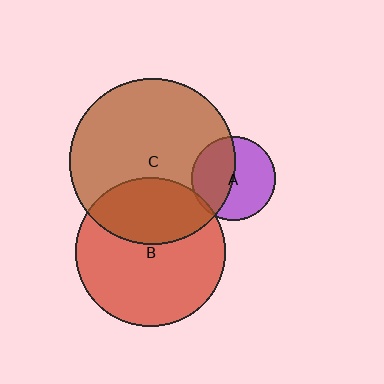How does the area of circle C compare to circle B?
Approximately 1.2 times.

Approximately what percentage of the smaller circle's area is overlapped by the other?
Approximately 5%.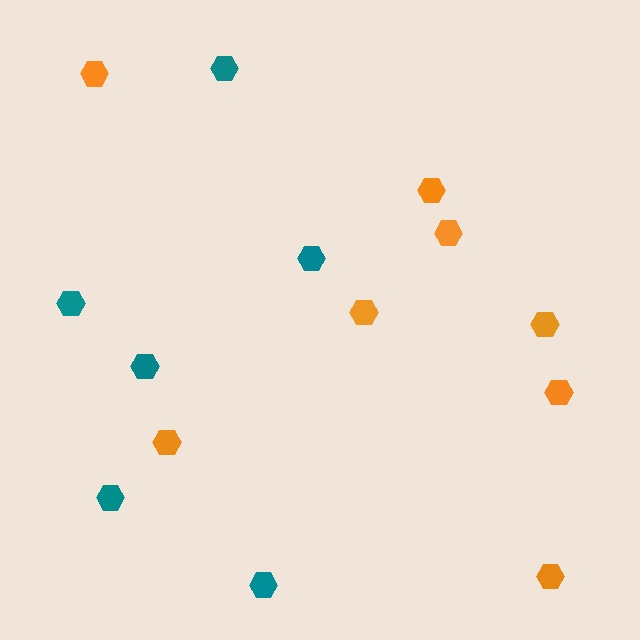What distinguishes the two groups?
There are 2 groups: one group of teal hexagons (6) and one group of orange hexagons (8).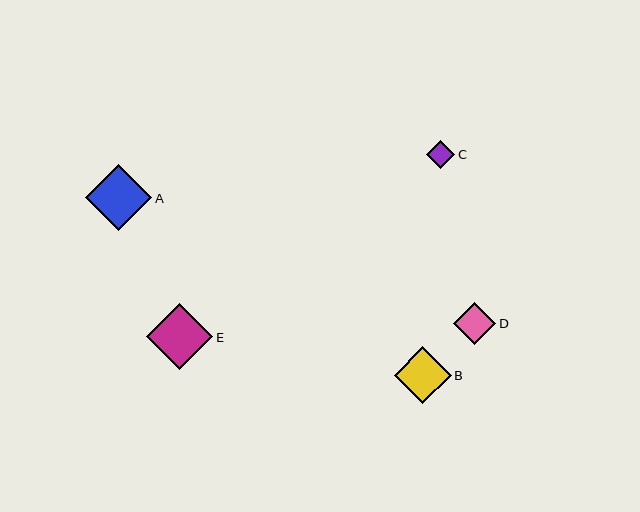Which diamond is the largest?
Diamond E is the largest with a size of approximately 66 pixels.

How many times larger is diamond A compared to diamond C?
Diamond A is approximately 2.3 times the size of diamond C.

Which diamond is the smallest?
Diamond C is the smallest with a size of approximately 28 pixels.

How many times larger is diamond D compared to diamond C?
Diamond D is approximately 1.5 times the size of diamond C.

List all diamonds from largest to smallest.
From largest to smallest: E, A, B, D, C.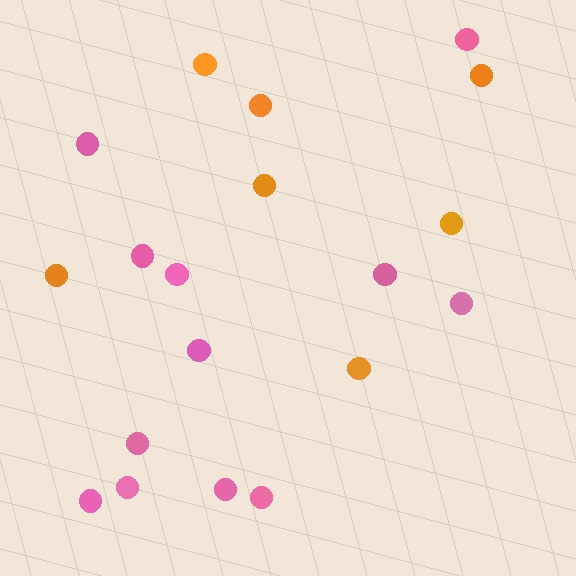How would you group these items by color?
There are 2 groups: one group of orange circles (7) and one group of pink circles (12).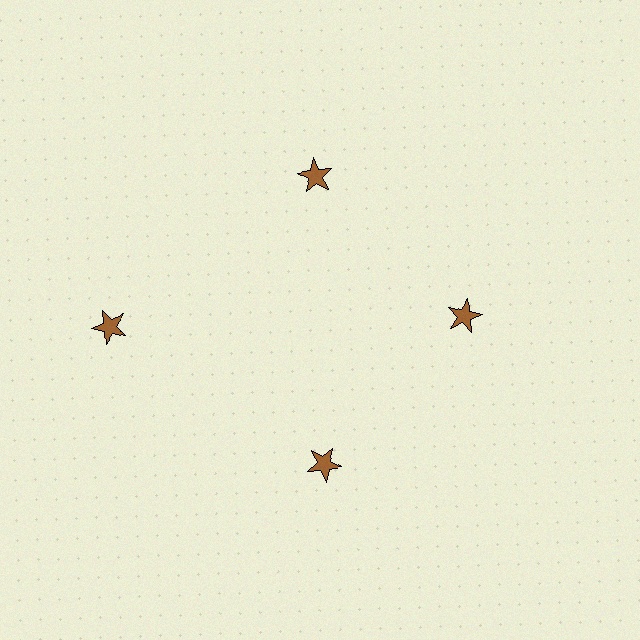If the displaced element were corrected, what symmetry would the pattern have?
It would have 4-fold rotational symmetry — the pattern would map onto itself every 90 degrees.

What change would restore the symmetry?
The symmetry would be restored by moving it inward, back onto the ring so that all 4 stars sit at equal angles and equal distance from the center.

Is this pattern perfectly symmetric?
No. The 4 brown stars are arranged in a ring, but one element near the 9 o'clock position is pushed outward from the center, breaking the 4-fold rotational symmetry.